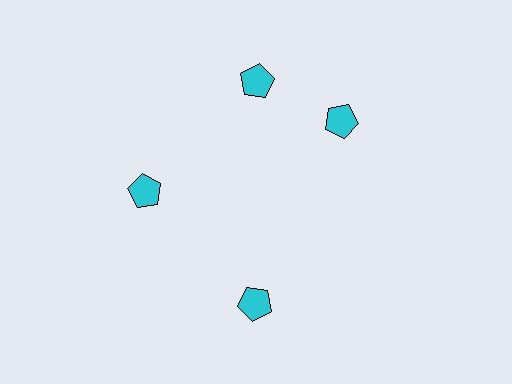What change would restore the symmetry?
The symmetry would be restored by rotating it back into even spacing with its neighbors so that all 4 pentagons sit at equal angles and equal distance from the center.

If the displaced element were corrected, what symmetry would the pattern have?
It would have 4-fold rotational symmetry — the pattern would map onto itself every 90 degrees.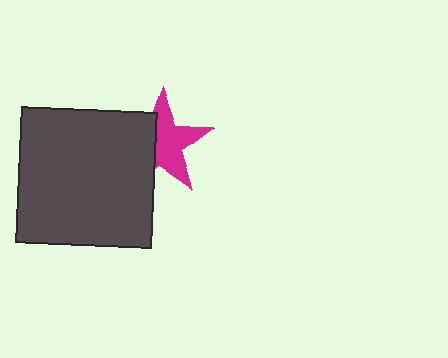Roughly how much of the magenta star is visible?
About half of it is visible (roughly 58%).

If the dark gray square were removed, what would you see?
You would see the complete magenta star.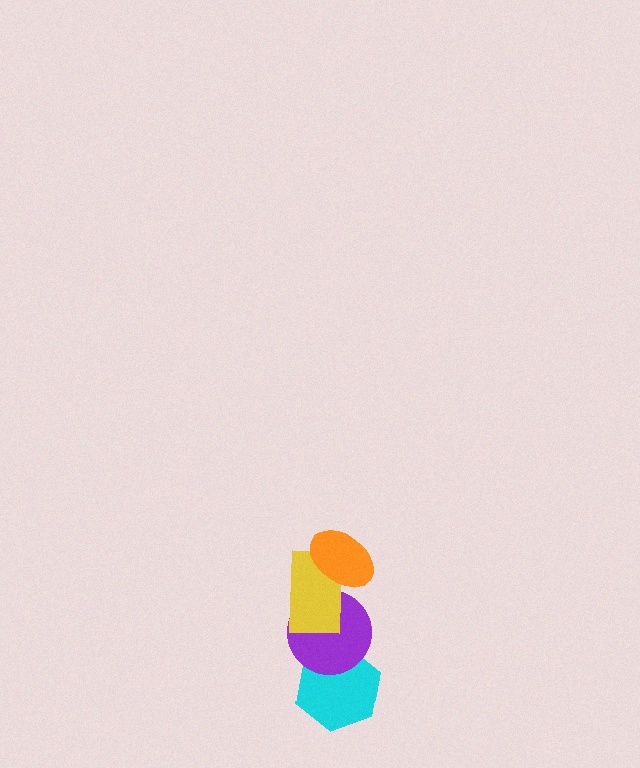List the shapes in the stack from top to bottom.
From top to bottom: the orange ellipse, the yellow rectangle, the purple circle, the cyan hexagon.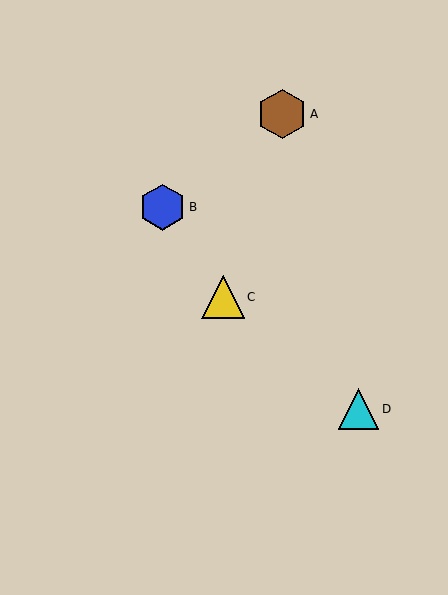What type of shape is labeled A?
Shape A is a brown hexagon.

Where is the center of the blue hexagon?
The center of the blue hexagon is at (163, 207).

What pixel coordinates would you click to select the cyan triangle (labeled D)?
Click at (359, 409) to select the cyan triangle D.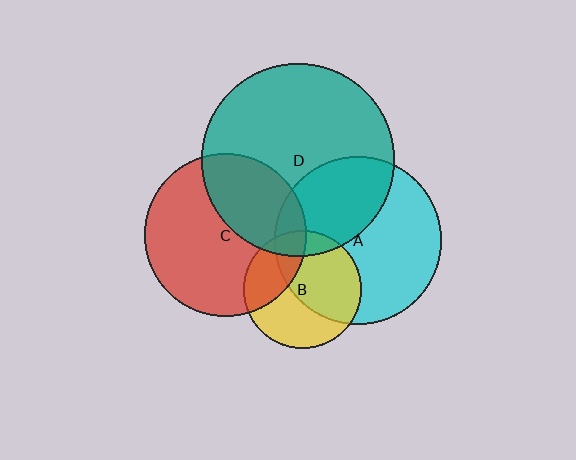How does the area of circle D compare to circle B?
Approximately 2.7 times.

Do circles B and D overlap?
Yes.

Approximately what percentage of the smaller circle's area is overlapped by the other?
Approximately 15%.